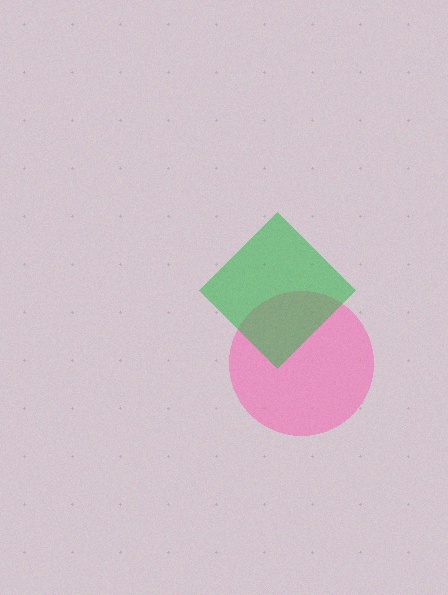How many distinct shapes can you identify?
There are 2 distinct shapes: a pink circle, a green diamond.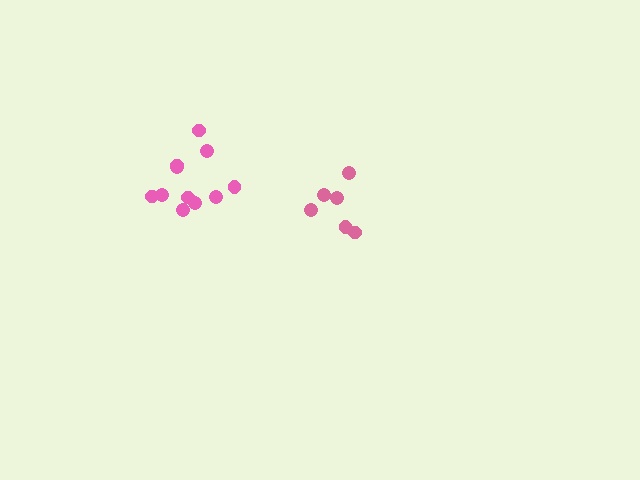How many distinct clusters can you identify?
There are 2 distinct clusters.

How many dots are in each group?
Group 1: 11 dots, Group 2: 6 dots (17 total).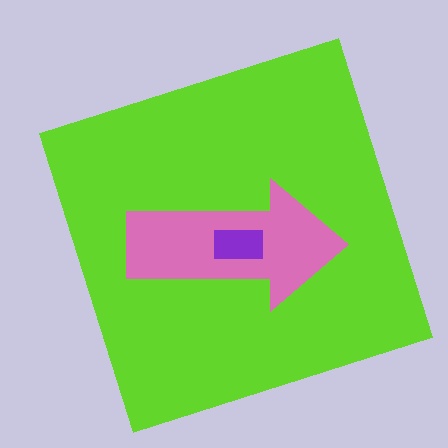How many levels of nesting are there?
3.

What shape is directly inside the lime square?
The pink arrow.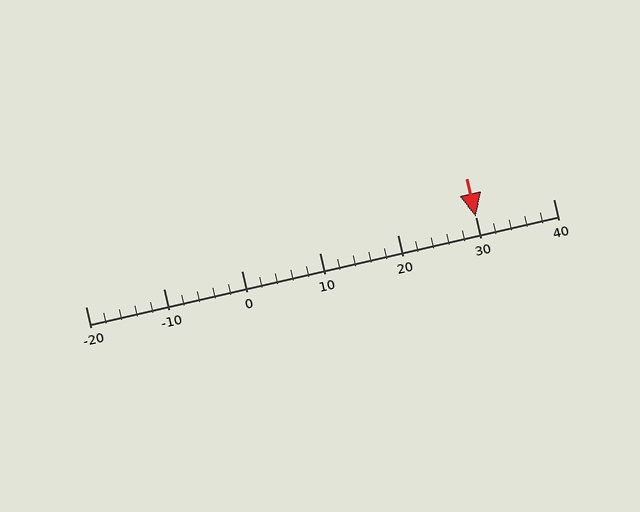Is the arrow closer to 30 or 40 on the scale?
The arrow is closer to 30.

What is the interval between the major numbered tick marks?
The major tick marks are spaced 10 units apart.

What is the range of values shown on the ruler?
The ruler shows values from -20 to 40.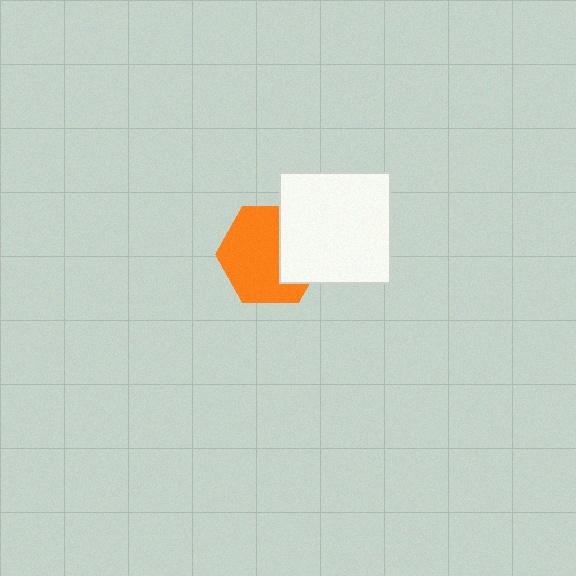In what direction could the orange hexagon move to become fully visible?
The orange hexagon could move left. That would shift it out from behind the white square entirely.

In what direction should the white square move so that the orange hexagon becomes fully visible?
The white square should move right. That is the shortest direction to clear the overlap and leave the orange hexagon fully visible.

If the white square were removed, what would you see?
You would see the complete orange hexagon.